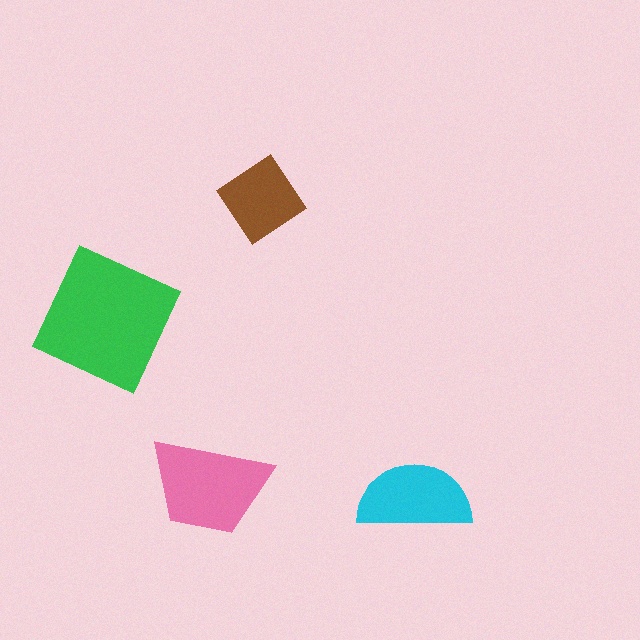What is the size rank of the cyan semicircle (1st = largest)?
3rd.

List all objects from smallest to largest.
The brown diamond, the cyan semicircle, the pink trapezoid, the green square.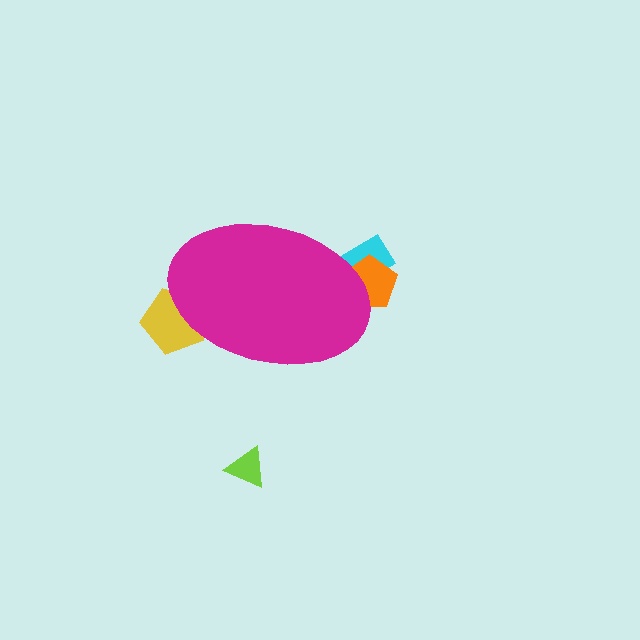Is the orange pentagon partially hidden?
Yes, the orange pentagon is partially hidden behind the magenta ellipse.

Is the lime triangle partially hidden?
No, the lime triangle is fully visible.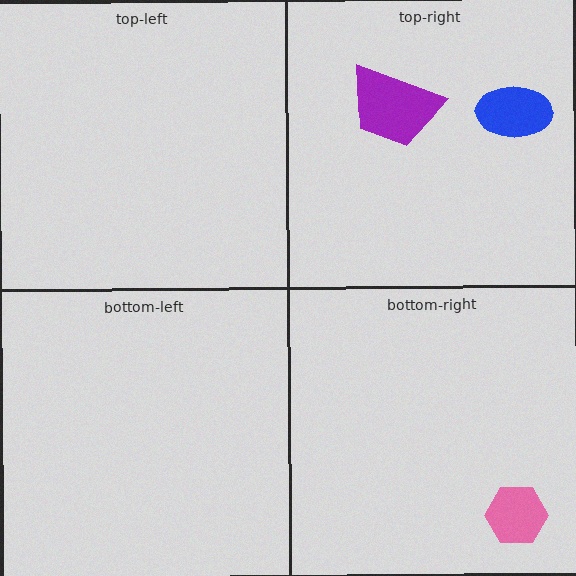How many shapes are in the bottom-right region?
1.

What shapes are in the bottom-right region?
The pink hexagon.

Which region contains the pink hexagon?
The bottom-right region.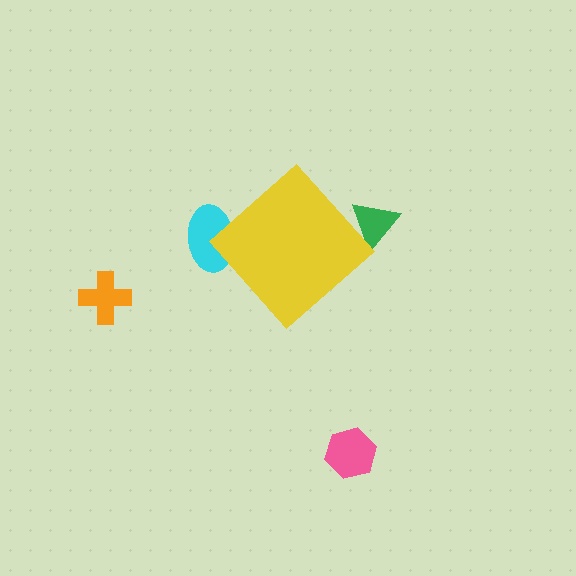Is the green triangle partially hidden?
Yes, the green triangle is partially hidden behind the yellow diamond.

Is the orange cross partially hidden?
No, the orange cross is fully visible.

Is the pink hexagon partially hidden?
No, the pink hexagon is fully visible.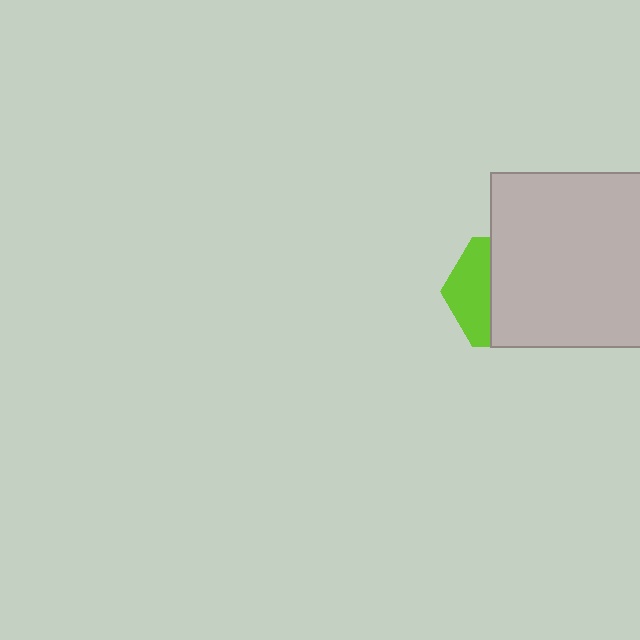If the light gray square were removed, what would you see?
You would see the complete lime hexagon.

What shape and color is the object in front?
The object in front is a light gray square.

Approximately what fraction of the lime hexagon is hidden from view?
Roughly 65% of the lime hexagon is hidden behind the light gray square.